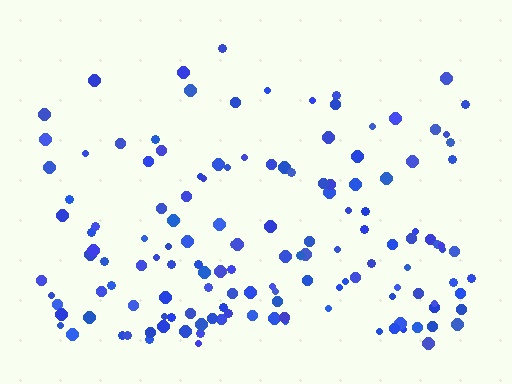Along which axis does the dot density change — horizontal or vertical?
Vertical.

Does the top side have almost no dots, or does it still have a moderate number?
Still a moderate number, just noticeably fewer than the bottom.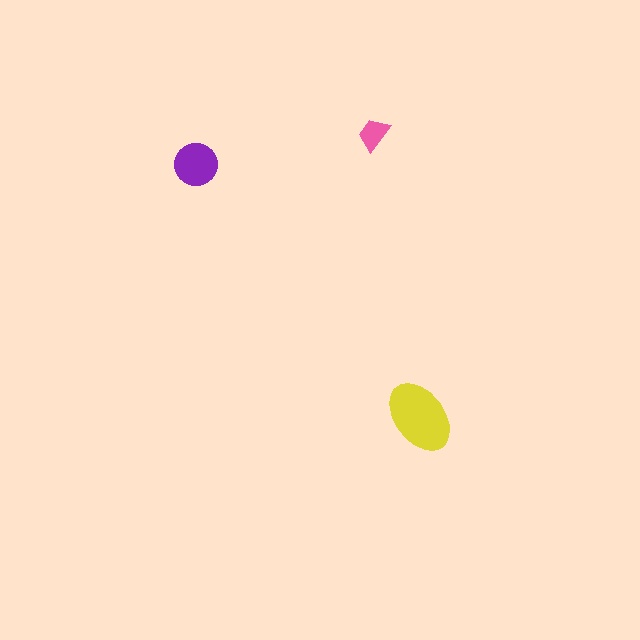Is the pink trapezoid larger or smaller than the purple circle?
Smaller.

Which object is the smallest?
The pink trapezoid.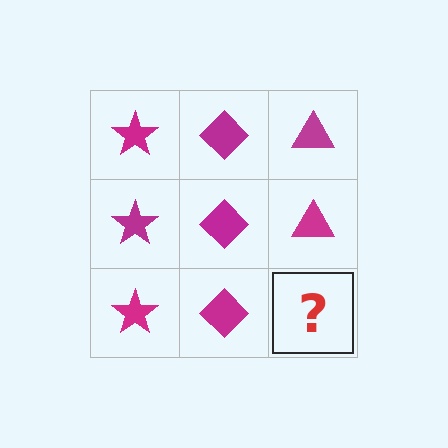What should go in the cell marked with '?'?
The missing cell should contain a magenta triangle.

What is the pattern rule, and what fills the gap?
The rule is that each column has a consistent shape. The gap should be filled with a magenta triangle.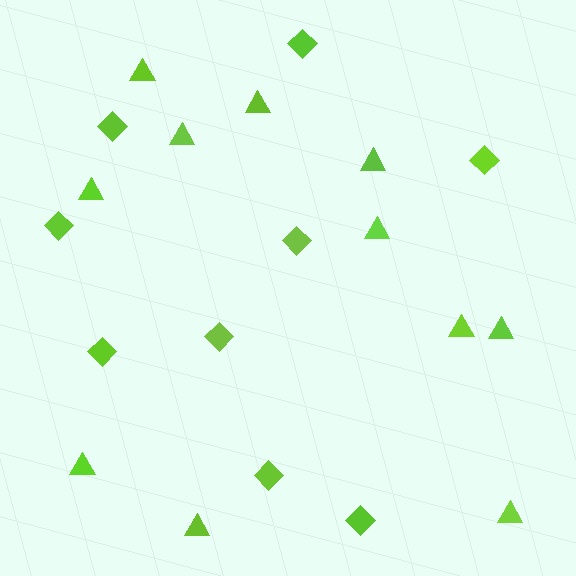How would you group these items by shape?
There are 2 groups: one group of triangles (11) and one group of diamonds (9).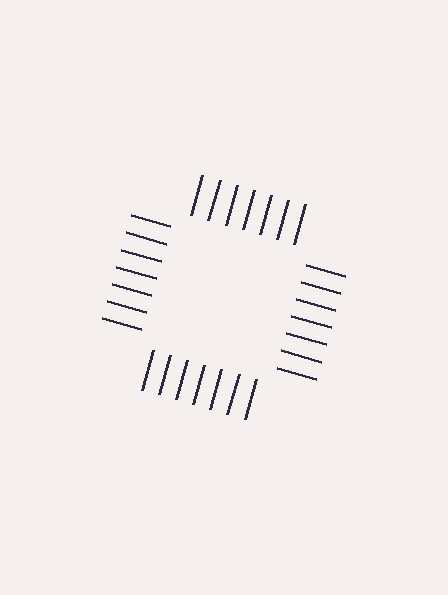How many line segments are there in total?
28 — 7 along each of the 4 edges.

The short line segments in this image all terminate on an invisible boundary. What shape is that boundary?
An illusory square — the line segments terminate on its edges but no continuous stroke is drawn.